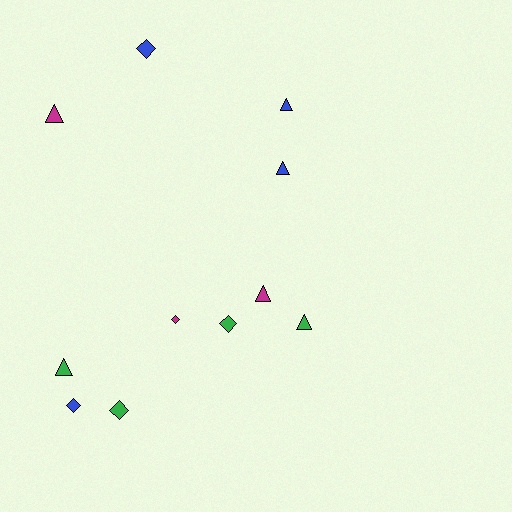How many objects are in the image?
There are 11 objects.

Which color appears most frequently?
Blue, with 4 objects.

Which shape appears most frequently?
Triangle, with 6 objects.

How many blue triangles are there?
There are 2 blue triangles.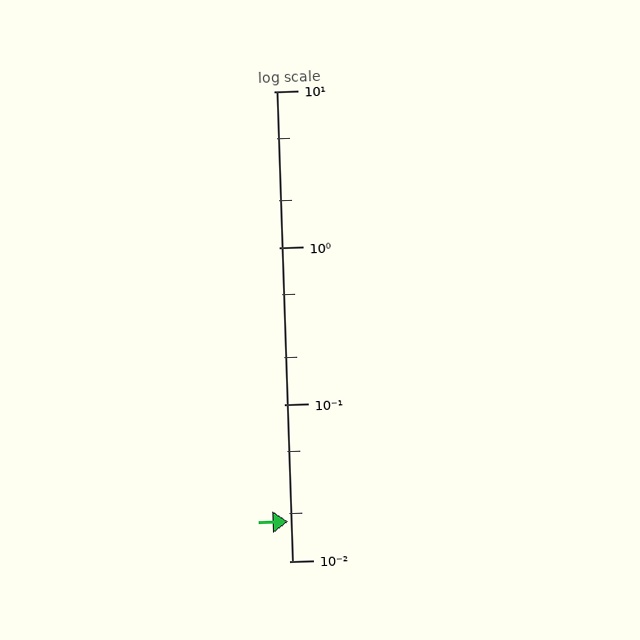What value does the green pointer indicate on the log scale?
The pointer indicates approximately 0.018.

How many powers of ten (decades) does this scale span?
The scale spans 3 decades, from 0.01 to 10.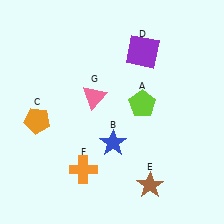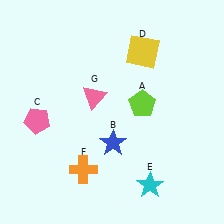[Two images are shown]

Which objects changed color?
C changed from orange to pink. D changed from purple to yellow. E changed from brown to cyan.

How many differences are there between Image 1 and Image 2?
There are 3 differences between the two images.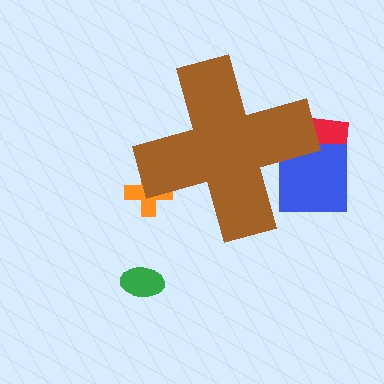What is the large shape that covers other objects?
A brown cross.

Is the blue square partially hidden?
Yes, the blue square is partially hidden behind the brown cross.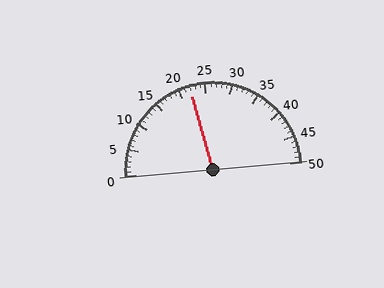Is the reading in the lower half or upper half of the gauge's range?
The reading is in the lower half of the range (0 to 50).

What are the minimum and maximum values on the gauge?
The gauge ranges from 0 to 50.